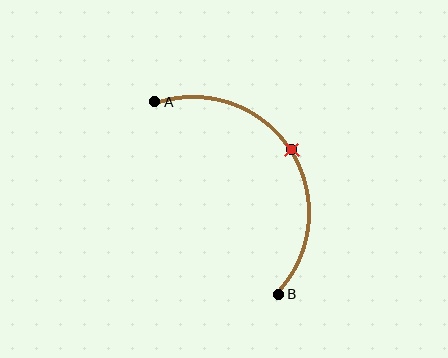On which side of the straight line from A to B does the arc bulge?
The arc bulges to the right of the straight line connecting A and B.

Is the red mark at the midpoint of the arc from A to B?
Yes. The red mark lies on the arc at equal arc-length from both A and B — it is the arc midpoint.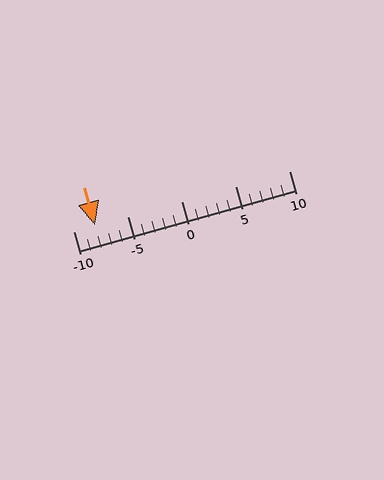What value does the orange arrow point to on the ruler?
The orange arrow points to approximately -8.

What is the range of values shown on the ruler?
The ruler shows values from -10 to 10.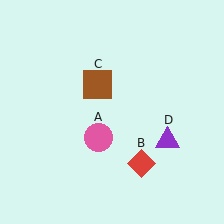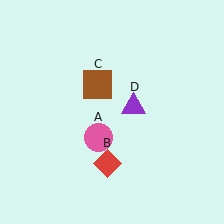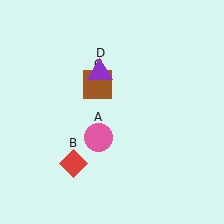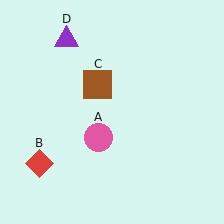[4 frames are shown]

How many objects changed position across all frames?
2 objects changed position: red diamond (object B), purple triangle (object D).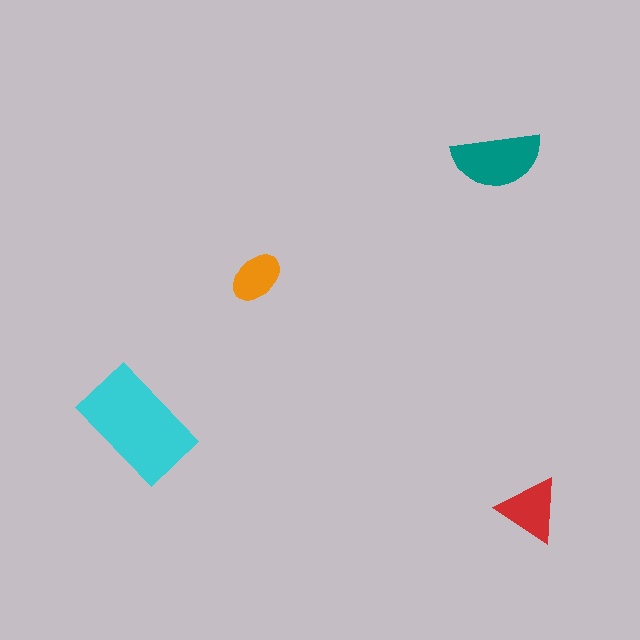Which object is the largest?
The cyan rectangle.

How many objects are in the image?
There are 4 objects in the image.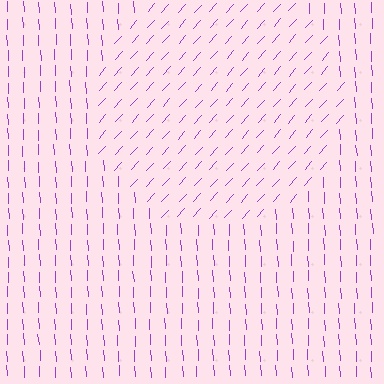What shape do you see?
I see a circle.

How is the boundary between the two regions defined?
The boundary is defined purely by a change in line orientation (approximately 45 degrees difference). All lines are the same color and thickness.